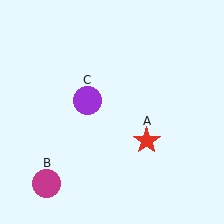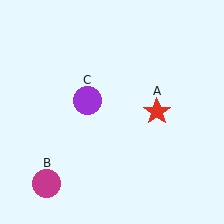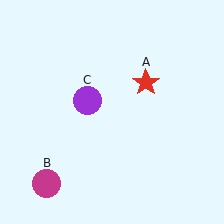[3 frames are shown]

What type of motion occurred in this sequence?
The red star (object A) rotated counterclockwise around the center of the scene.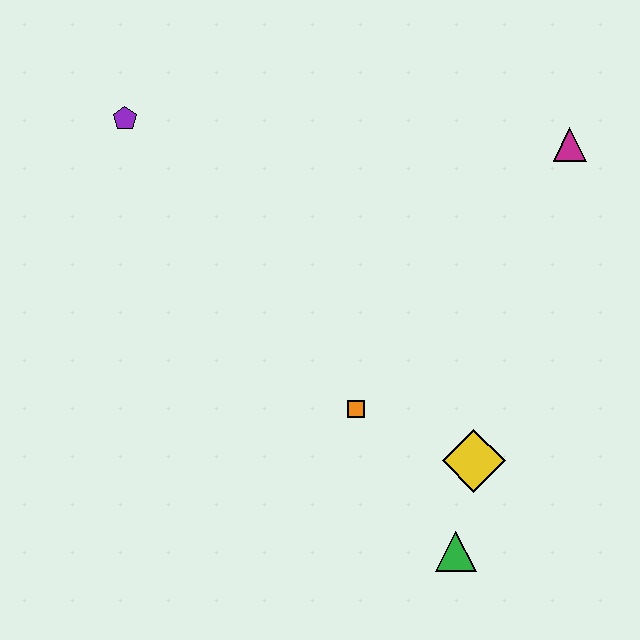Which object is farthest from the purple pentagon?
The green triangle is farthest from the purple pentagon.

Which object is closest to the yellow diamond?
The green triangle is closest to the yellow diamond.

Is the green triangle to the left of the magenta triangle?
Yes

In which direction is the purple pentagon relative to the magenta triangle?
The purple pentagon is to the left of the magenta triangle.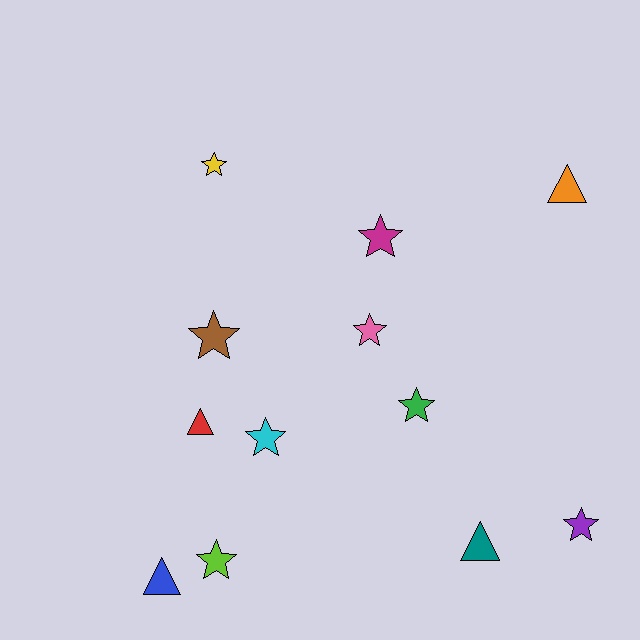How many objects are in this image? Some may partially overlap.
There are 12 objects.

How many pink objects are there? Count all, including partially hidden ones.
There is 1 pink object.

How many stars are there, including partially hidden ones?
There are 8 stars.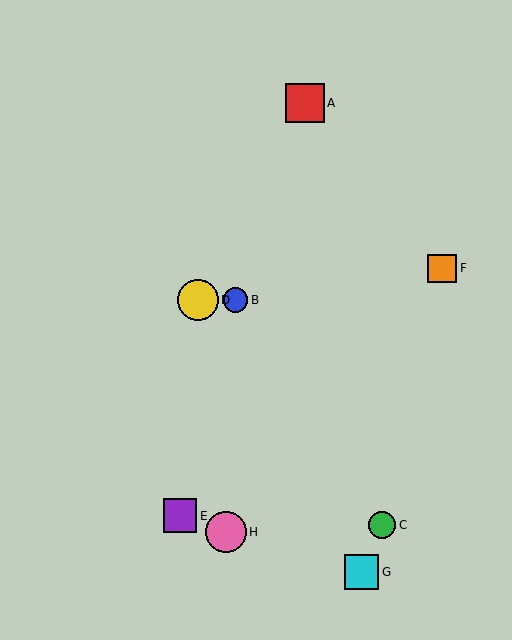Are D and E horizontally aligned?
No, D is at y≈300 and E is at y≈516.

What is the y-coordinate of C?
Object C is at y≈525.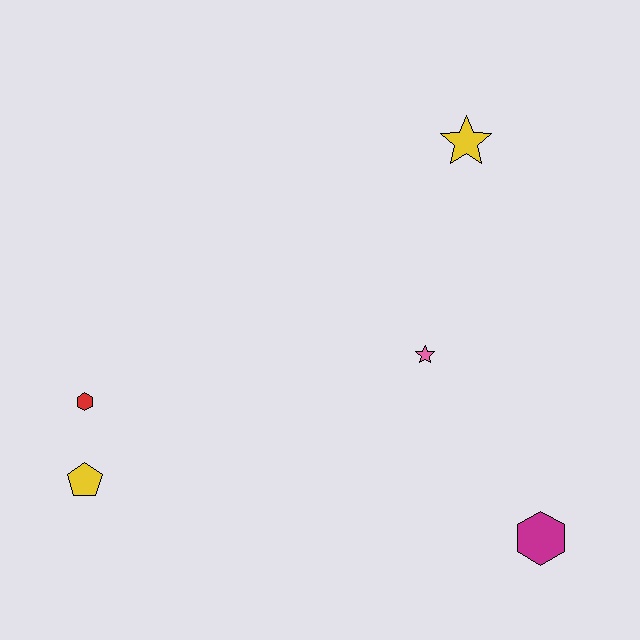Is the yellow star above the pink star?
Yes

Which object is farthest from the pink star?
The yellow pentagon is farthest from the pink star.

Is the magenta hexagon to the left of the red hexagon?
No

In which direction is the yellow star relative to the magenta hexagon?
The yellow star is above the magenta hexagon.